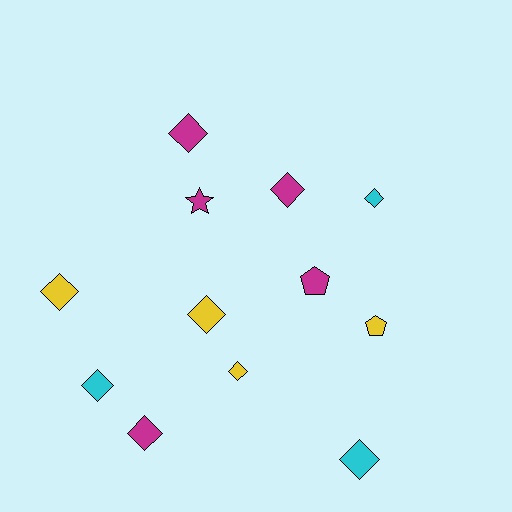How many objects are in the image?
There are 12 objects.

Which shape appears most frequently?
Diamond, with 9 objects.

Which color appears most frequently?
Magenta, with 5 objects.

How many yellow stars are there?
There are no yellow stars.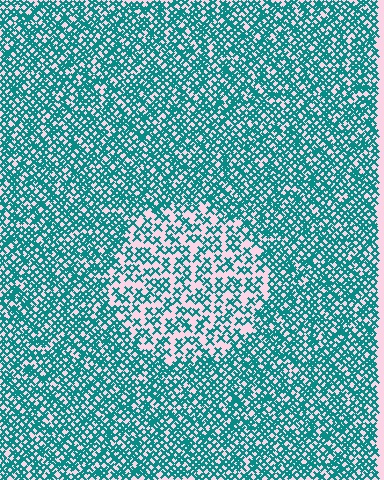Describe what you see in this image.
The image contains small teal elements arranged at two different densities. A circle-shaped region is visible where the elements are less densely packed than the surrounding area.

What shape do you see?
I see a circle.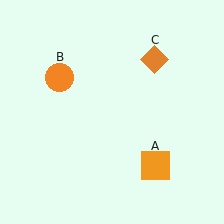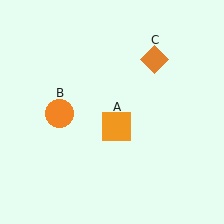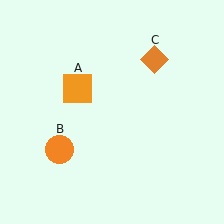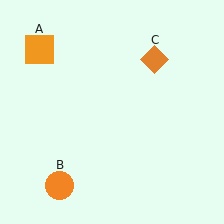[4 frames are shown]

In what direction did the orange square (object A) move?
The orange square (object A) moved up and to the left.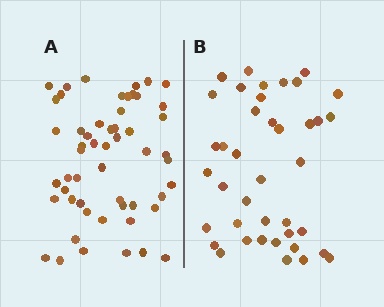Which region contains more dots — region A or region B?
Region A (the left region) has more dots.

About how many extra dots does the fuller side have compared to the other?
Region A has approximately 15 more dots than region B.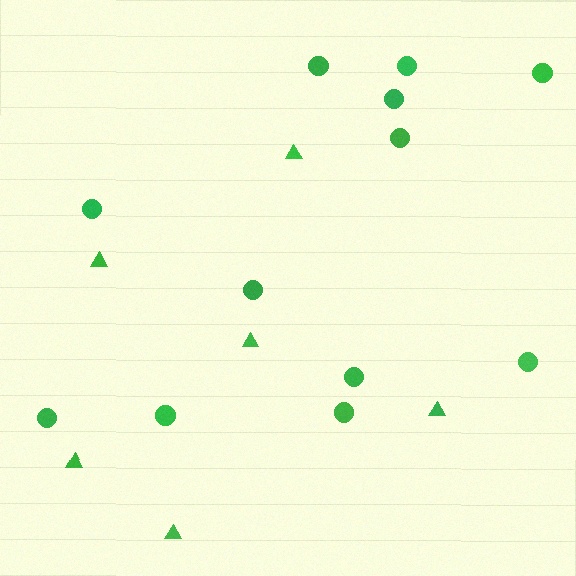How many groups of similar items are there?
There are 2 groups: one group of triangles (6) and one group of circles (12).